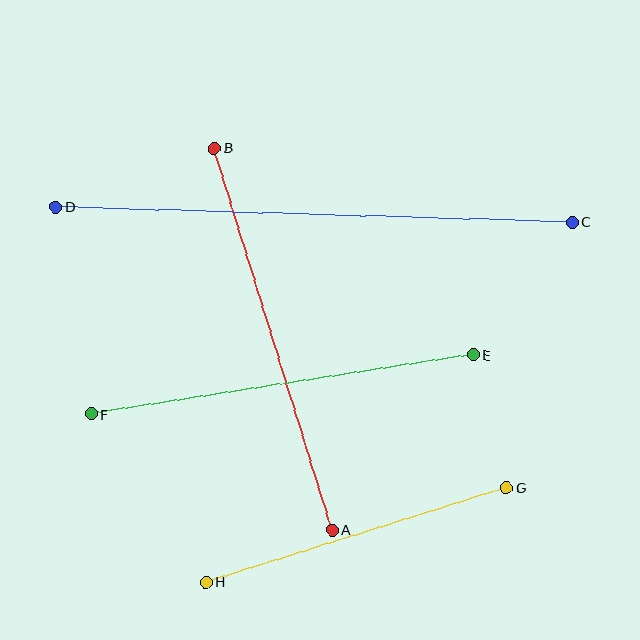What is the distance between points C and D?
The distance is approximately 516 pixels.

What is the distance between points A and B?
The distance is approximately 400 pixels.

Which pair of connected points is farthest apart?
Points C and D are farthest apart.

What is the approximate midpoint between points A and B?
The midpoint is at approximately (273, 339) pixels.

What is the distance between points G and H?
The distance is approximately 314 pixels.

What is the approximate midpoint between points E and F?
The midpoint is at approximately (282, 384) pixels.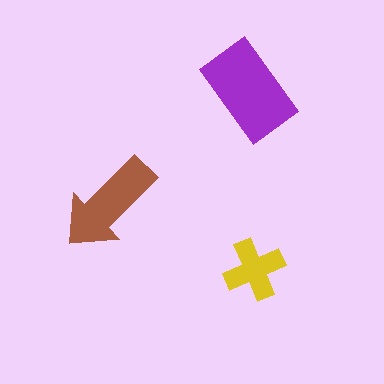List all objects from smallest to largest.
The yellow cross, the brown arrow, the purple rectangle.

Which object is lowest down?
The yellow cross is bottommost.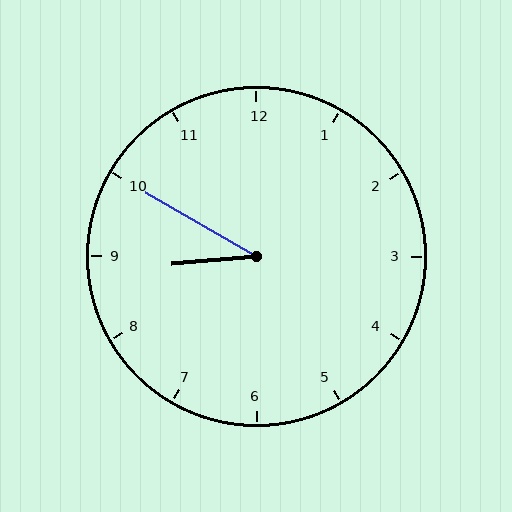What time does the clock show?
8:50.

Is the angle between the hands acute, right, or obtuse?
It is acute.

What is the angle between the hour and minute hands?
Approximately 35 degrees.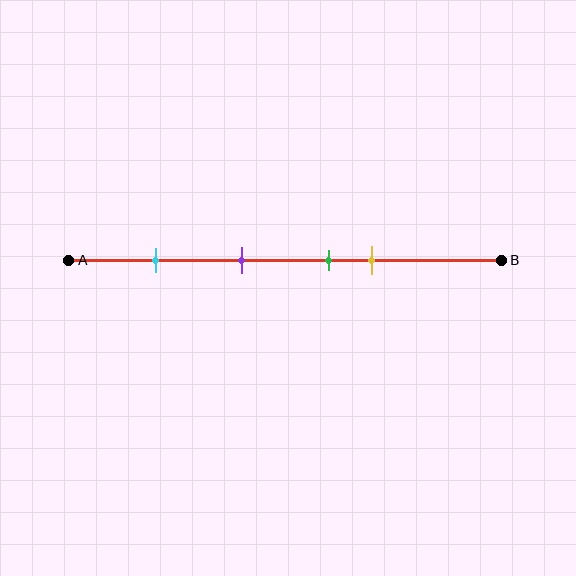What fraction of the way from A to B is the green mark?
The green mark is approximately 60% (0.6) of the way from A to B.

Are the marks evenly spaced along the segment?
No, the marks are not evenly spaced.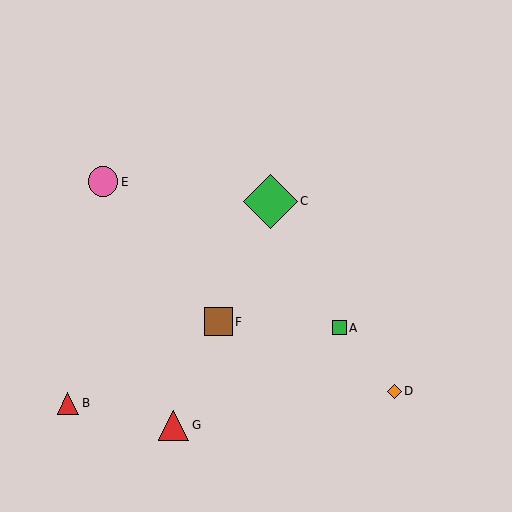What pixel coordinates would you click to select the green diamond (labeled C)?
Click at (271, 201) to select the green diamond C.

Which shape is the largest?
The green diamond (labeled C) is the largest.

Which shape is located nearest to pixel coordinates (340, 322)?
The green square (labeled A) at (339, 328) is nearest to that location.